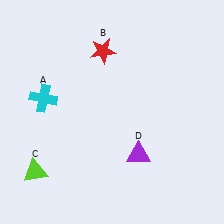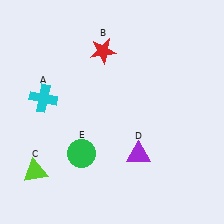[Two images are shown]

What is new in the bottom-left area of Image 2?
A green circle (E) was added in the bottom-left area of Image 2.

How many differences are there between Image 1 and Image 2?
There is 1 difference between the two images.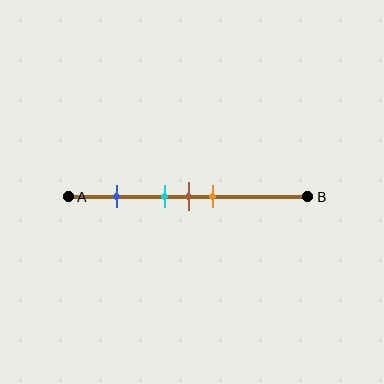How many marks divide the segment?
There are 4 marks dividing the segment.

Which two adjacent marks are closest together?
The cyan and brown marks are the closest adjacent pair.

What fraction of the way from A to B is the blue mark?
The blue mark is approximately 20% (0.2) of the way from A to B.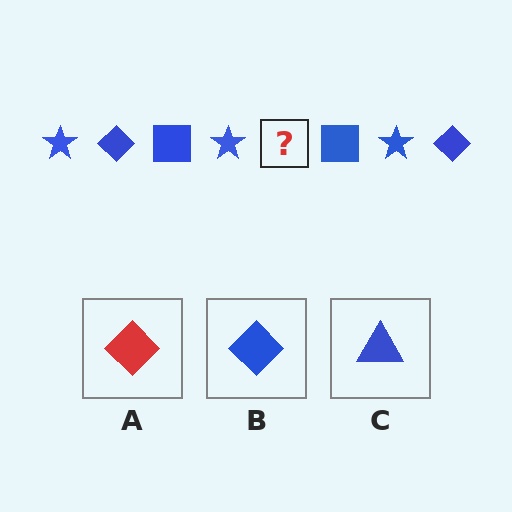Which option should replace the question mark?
Option B.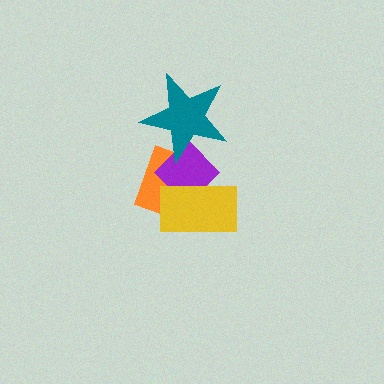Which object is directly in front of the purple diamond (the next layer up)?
The teal star is directly in front of the purple diamond.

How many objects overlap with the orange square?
3 objects overlap with the orange square.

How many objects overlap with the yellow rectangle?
2 objects overlap with the yellow rectangle.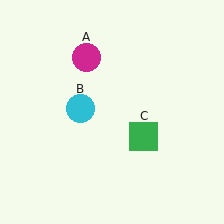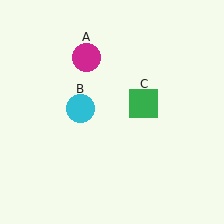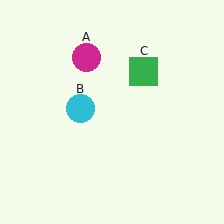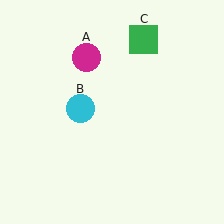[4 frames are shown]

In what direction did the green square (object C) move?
The green square (object C) moved up.